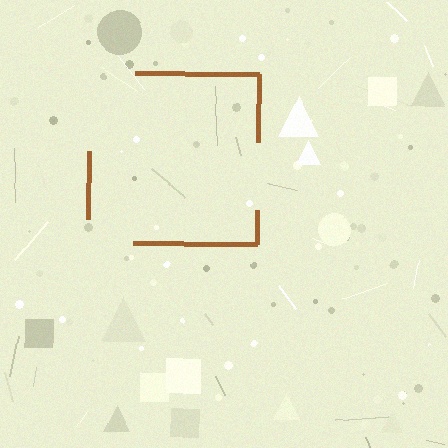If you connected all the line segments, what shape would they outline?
They would outline a square.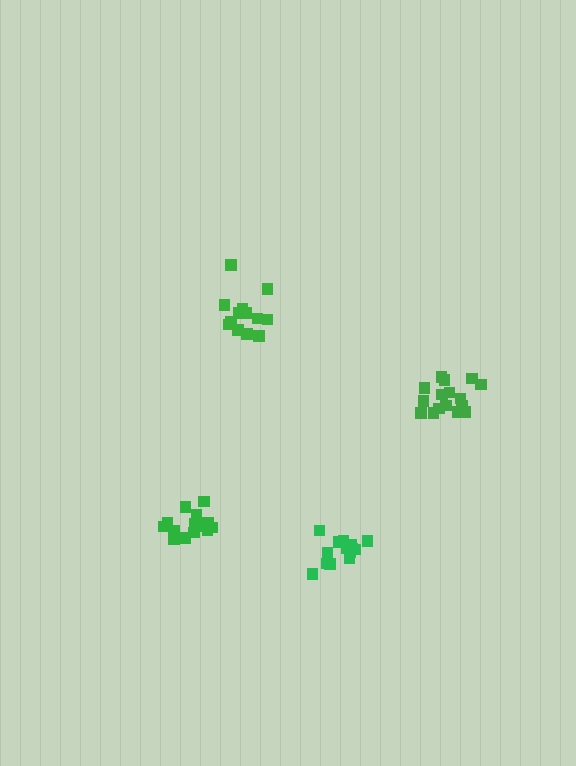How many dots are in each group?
Group 1: 13 dots, Group 2: 14 dots, Group 3: 16 dots, Group 4: 14 dots (57 total).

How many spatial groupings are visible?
There are 4 spatial groupings.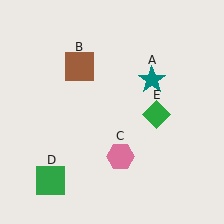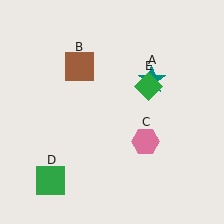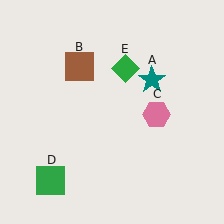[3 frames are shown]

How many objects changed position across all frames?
2 objects changed position: pink hexagon (object C), green diamond (object E).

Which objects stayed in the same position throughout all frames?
Teal star (object A) and brown square (object B) and green square (object D) remained stationary.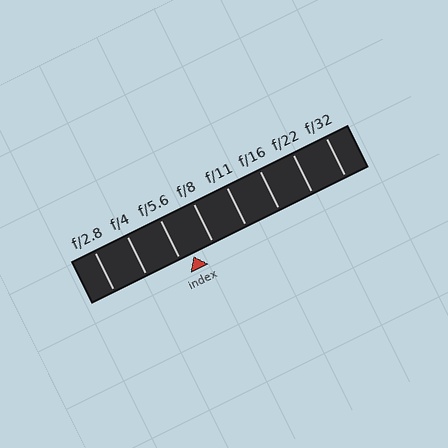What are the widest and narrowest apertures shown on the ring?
The widest aperture shown is f/2.8 and the narrowest is f/32.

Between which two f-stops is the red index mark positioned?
The index mark is between f/5.6 and f/8.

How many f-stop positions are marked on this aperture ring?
There are 8 f-stop positions marked.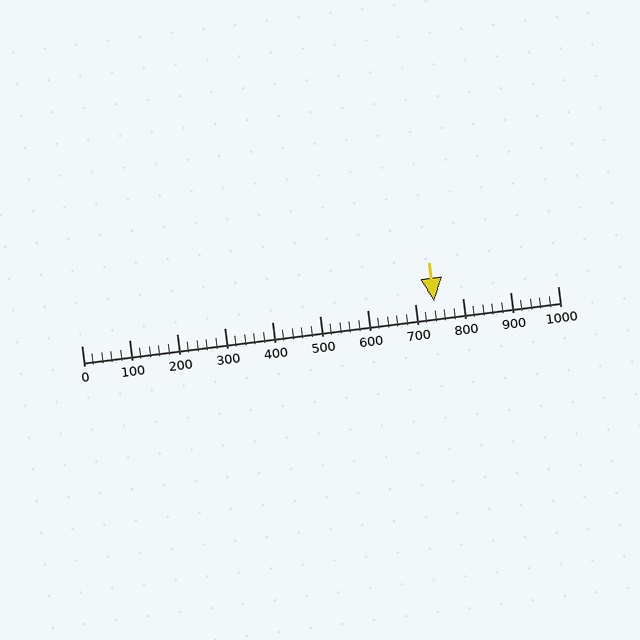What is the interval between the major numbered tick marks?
The major tick marks are spaced 100 units apart.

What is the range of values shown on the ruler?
The ruler shows values from 0 to 1000.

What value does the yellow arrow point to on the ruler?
The yellow arrow points to approximately 740.